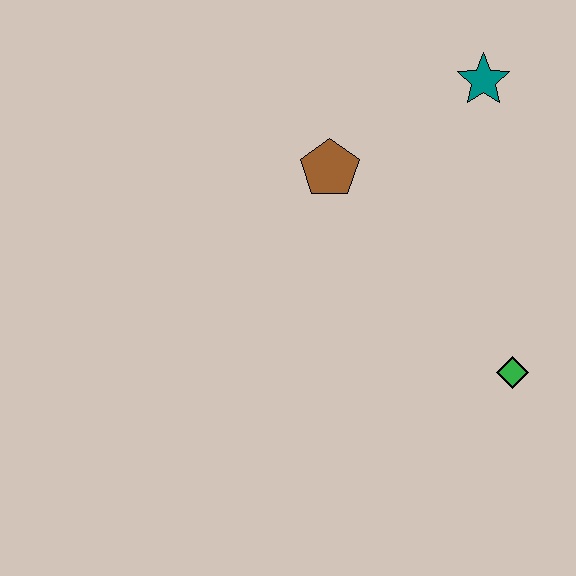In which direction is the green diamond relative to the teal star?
The green diamond is below the teal star.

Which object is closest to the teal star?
The brown pentagon is closest to the teal star.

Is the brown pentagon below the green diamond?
No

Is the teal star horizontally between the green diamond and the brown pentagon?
Yes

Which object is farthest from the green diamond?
The teal star is farthest from the green diamond.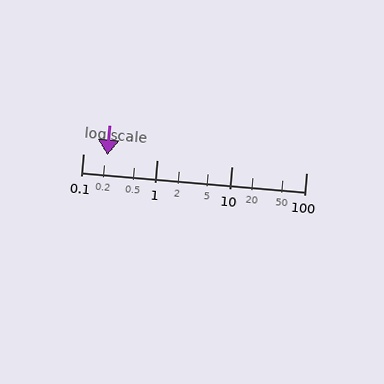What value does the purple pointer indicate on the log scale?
The pointer indicates approximately 0.21.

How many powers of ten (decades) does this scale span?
The scale spans 3 decades, from 0.1 to 100.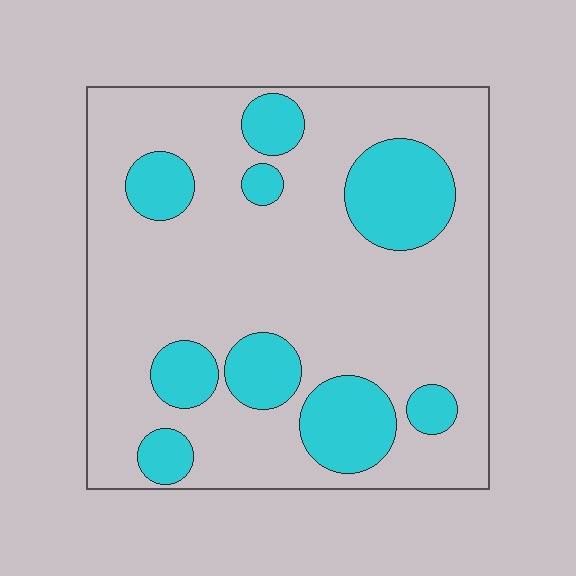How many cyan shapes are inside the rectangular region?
9.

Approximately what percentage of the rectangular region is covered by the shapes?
Approximately 25%.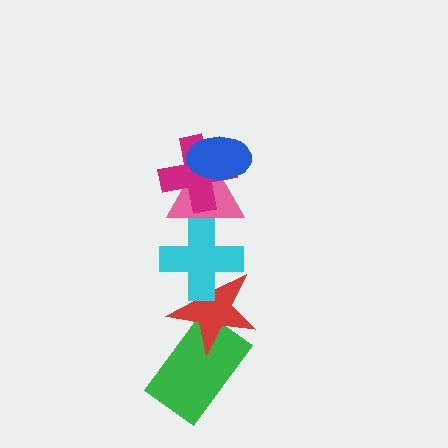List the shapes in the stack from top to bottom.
From top to bottom: the blue ellipse, the magenta cross, the pink triangle, the cyan cross, the red star, the green rectangle.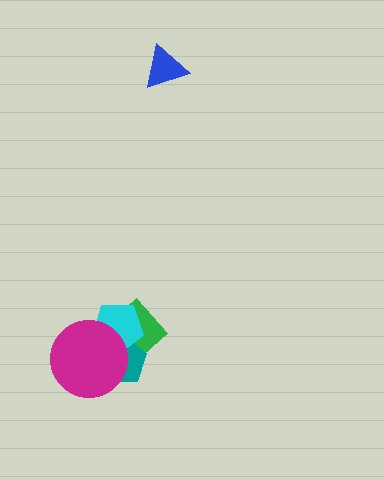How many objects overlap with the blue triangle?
0 objects overlap with the blue triangle.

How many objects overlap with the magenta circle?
3 objects overlap with the magenta circle.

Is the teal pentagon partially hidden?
Yes, it is partially covered by another shape.